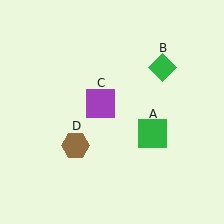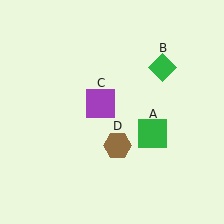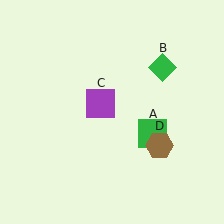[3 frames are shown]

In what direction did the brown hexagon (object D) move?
The brown hexagon (object D) moved right.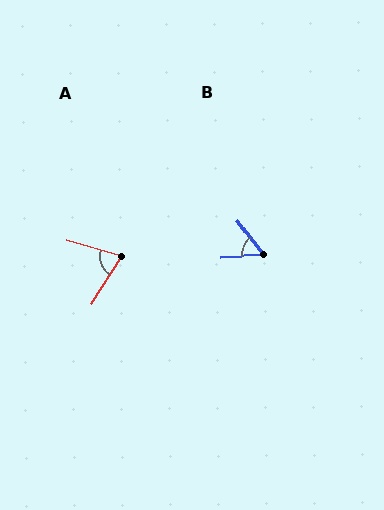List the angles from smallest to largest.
B (55°), A (73°).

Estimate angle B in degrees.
Approximately 55 degrees.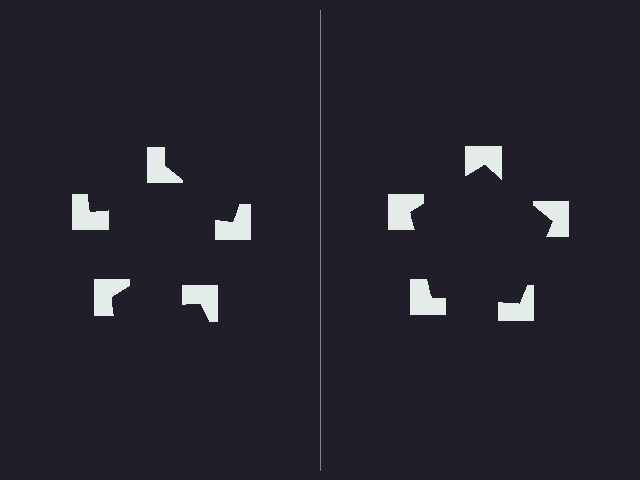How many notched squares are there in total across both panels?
10 — 5 on each side.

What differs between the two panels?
The notched squares are positioned identically on both sides; only the wedge orientations differ. On the right they align to a pentagon; on the left they are misaligned.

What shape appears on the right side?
An illusory pentagon.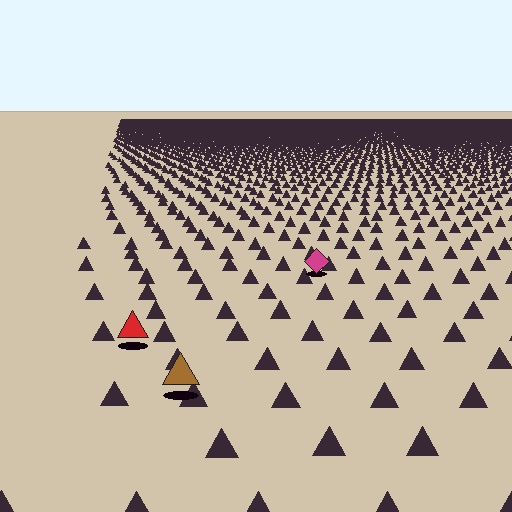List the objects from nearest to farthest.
From nearest to farthest: the brown triangle, the red triangle, the magenta diamond.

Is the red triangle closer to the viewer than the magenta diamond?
Yes. The red triangle is closer — you can tell from the texture gradient: the ground texture is coarser near it.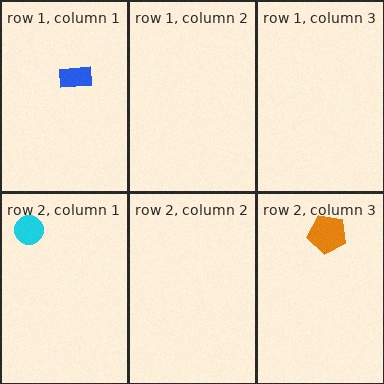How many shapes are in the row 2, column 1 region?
1.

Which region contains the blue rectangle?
The row 1, column 1 region.